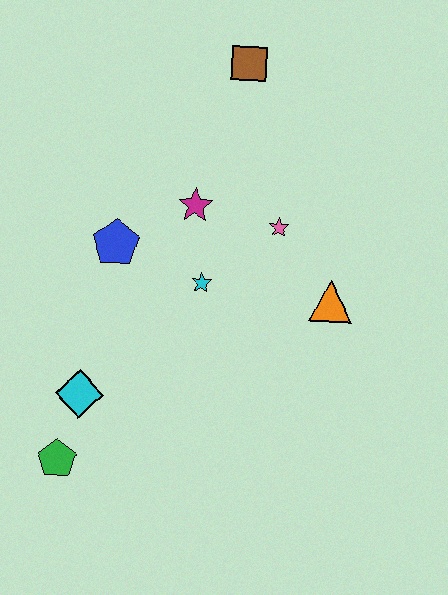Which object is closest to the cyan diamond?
The green pentagon is closest to the cyan diamond.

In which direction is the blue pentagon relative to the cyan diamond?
The blue pentagon is above the cyan diamond.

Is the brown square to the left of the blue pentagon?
No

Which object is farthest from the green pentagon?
The brown square is farthest from the green pentagon.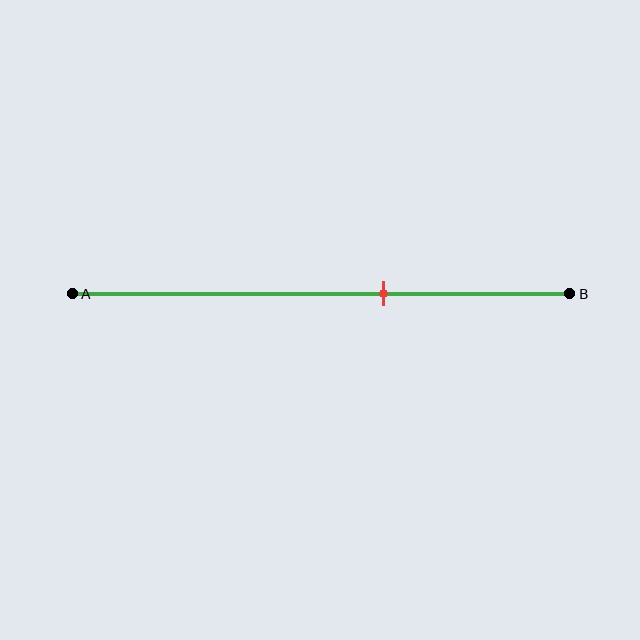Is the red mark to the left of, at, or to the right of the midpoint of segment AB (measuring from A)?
The red mark is to the right of the midpoint of segment AB.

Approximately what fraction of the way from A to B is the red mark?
The red mark is approximately 65% of the way from A to B.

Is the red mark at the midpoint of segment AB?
No, the mark is at about 65% from A, not at the 50% midpoint.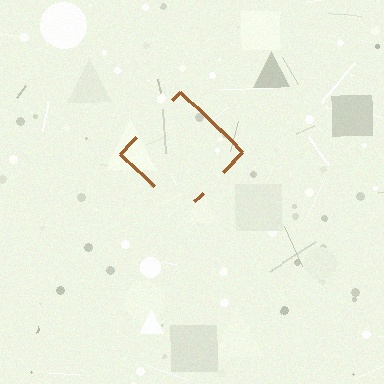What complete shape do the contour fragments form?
The contour fragments form a diamond.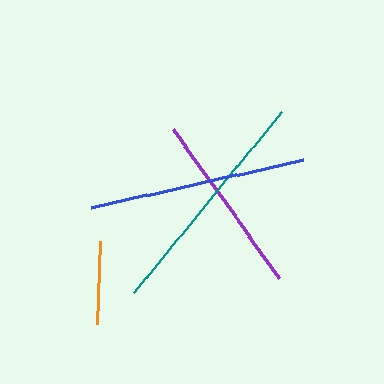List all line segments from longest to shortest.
From longest to shortest: teal, blue, purple, orange.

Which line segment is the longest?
The teal line is the longest at approximately 234 pixels.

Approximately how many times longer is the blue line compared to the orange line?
The blue line is approximately 2.6 times the length of the orange line.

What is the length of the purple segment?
The purple segment is approximately 184 pixels long.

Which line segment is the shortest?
The orange line is the shortest at approximately 83 pixels.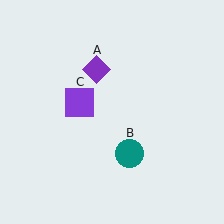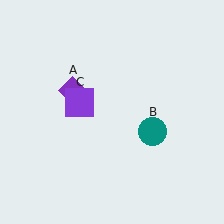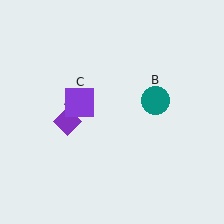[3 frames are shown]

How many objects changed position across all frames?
2 objects changed position: purple diamond (object A), teal circle (object B).